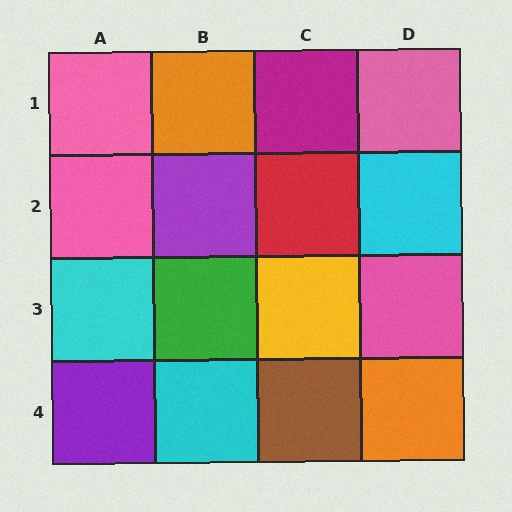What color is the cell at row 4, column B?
Cyan.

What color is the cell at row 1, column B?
Orange.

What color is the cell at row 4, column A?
Purple.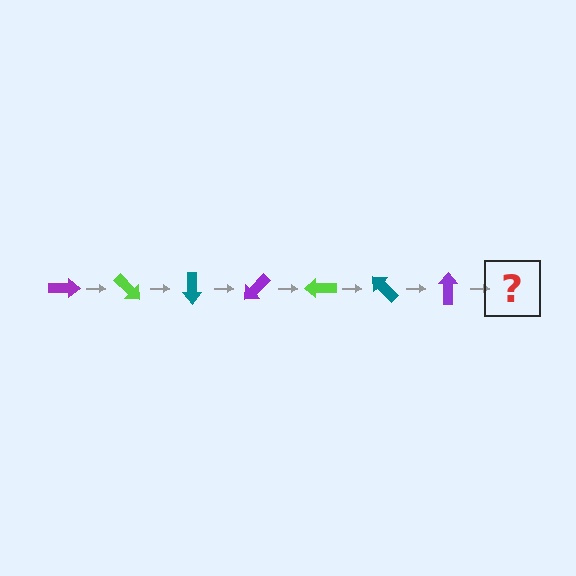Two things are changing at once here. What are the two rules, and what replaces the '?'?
The two rules are that it rotates 45 degrees each step and the color cycles through purple, lime, and teal. The '?' should be a lime arrow, rotated 315 degrees from the start.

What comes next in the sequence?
The next element should be a lime arrow, rotated 315 degrees from the start.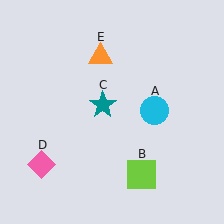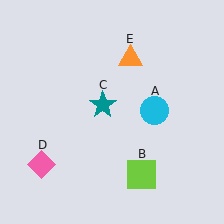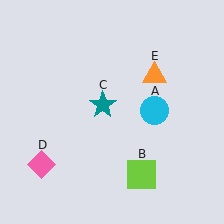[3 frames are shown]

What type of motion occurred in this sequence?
The orange triangle (object E) rotated clockwise around the center of the scene.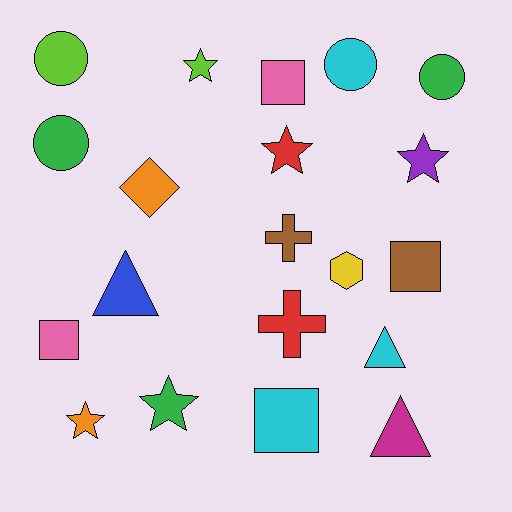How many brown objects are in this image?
There are 2 brown objects.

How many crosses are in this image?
There are 2 crosses.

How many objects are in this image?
There are 20 objects.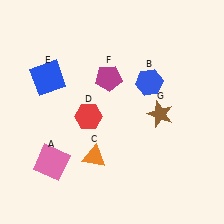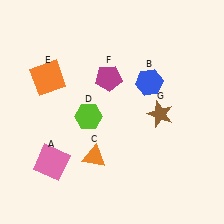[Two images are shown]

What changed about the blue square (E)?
In Image 1, E is blue. In Image 2, it changed to orange.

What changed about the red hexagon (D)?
In Image 1, D is red. In Image 2, it changed to lime.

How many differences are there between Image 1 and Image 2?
There are 2 differences between the two images.